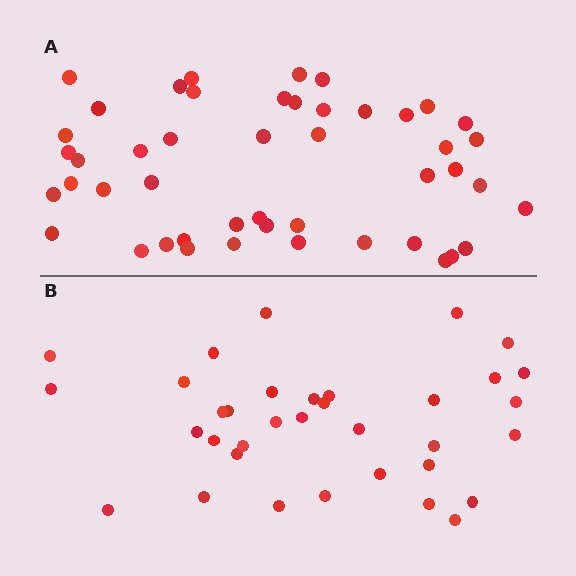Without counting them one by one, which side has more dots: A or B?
Region A (the top region) has more dots.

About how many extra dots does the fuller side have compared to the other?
Region A has roughly 12 or so more dots than region B.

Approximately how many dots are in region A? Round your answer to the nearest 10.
About 50 dots. (The exact count is 47, which rounds to 50.)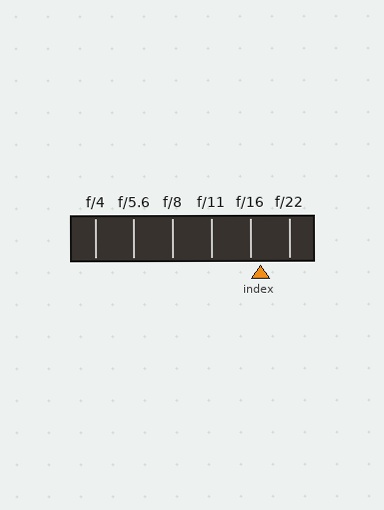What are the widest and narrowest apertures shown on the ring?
The widest aperture shown is f/4 and the narrowest is f/22.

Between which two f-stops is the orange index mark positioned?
The index mark is between f/16 and f/22.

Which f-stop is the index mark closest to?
The index mark is closest to f/16.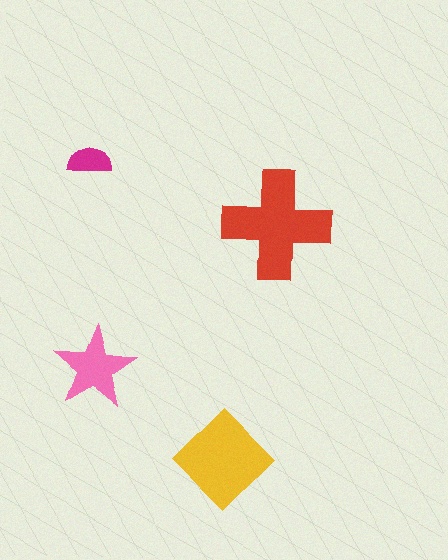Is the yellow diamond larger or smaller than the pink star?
Larger.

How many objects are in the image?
There are 4 objects in the image.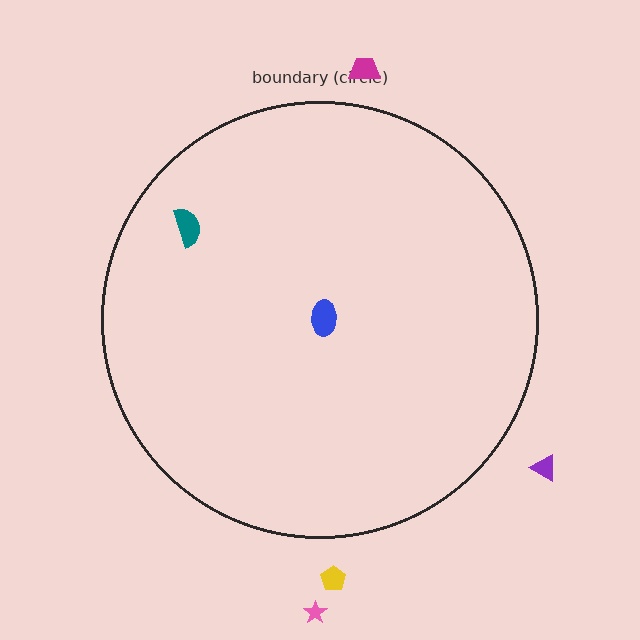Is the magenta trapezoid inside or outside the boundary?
Outside.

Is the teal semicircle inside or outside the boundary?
Inside.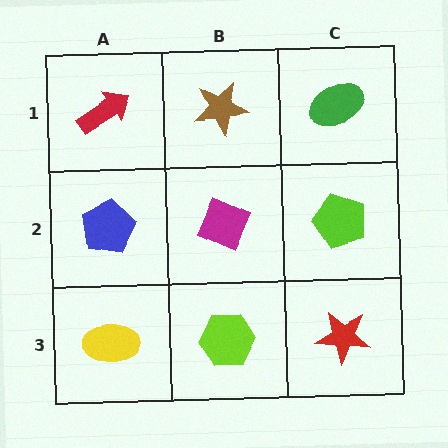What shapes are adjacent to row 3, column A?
A blue pentagon (row 2, column A), a lime hexagon (row 3, column B).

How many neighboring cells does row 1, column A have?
2.